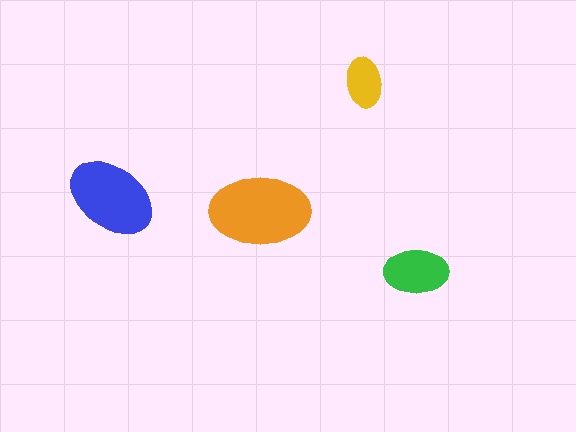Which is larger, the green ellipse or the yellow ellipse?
The green one.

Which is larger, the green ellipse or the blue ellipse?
The blue one.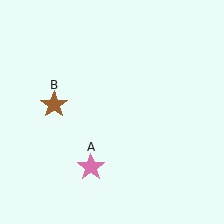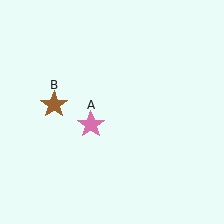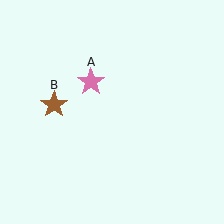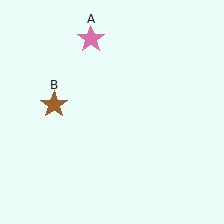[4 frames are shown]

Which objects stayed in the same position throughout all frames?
Brown star (object B) remained stationary.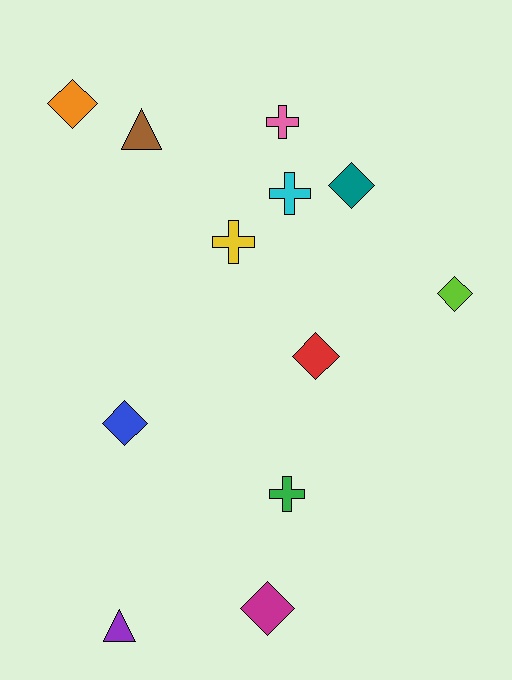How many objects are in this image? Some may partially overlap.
There are 12 objects.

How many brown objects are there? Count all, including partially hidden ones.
There is 1 brown object.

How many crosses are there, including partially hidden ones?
There are 4 crosses.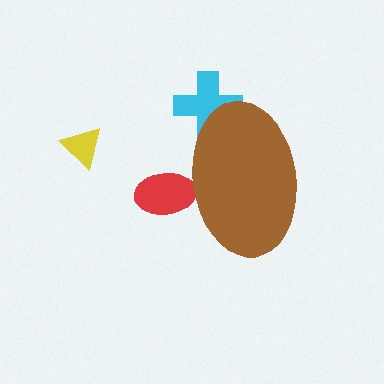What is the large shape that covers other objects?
A brown ellipse.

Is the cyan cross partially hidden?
Yes, the cyan cross is partially hidden behind the brown ellipse.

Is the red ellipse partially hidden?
Yes, the red ellipse is partially hidden behind the brown ellipse.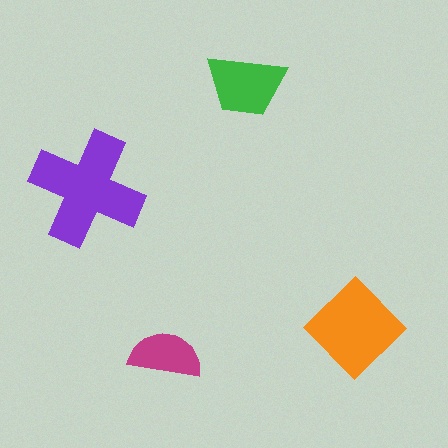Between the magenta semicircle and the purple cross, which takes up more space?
The purple cross.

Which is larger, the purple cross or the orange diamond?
The purple cross.